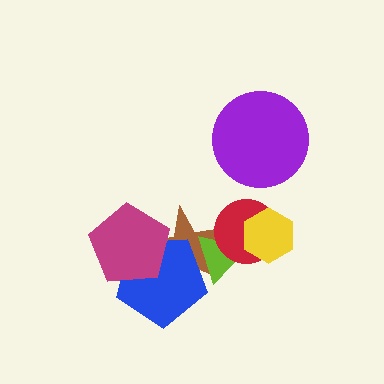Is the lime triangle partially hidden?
Yes, it is partially covered by another shape.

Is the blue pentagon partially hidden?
Yes, it is partially covered by another shape.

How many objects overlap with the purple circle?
0 objects overlap with the purple circle.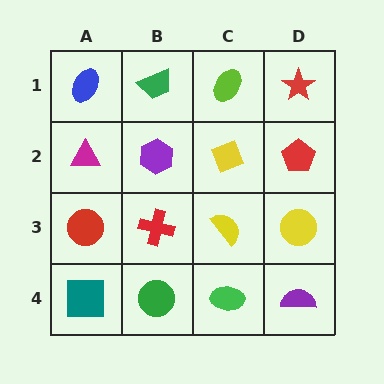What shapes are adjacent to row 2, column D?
A red star (row 1, column D), a yellow circle (row 3, column D), a yellow diamond (row 2, column C).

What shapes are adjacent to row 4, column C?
A yellow semicircle (row 3, column C), a green circle (row 4, column B), a purple semicircle (row 4, column D).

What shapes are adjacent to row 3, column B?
A purple hexagon (row 2, column B), a green circle (row 4, column B), a red circle (row 3, column A), a yellow semicircle (row 3, column C).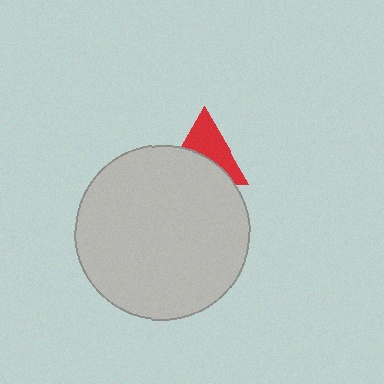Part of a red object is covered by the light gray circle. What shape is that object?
It is a triangle.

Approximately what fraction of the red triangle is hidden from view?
Roughly 49% of the red triangle is hidden behind the light gray circle.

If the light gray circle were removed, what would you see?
You would see the complete red triangle.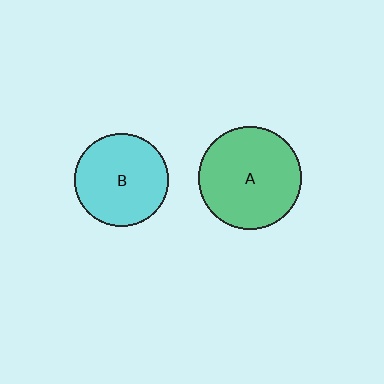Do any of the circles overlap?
No, none of the circles overlap.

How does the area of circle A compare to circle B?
Approximately 1.2 times.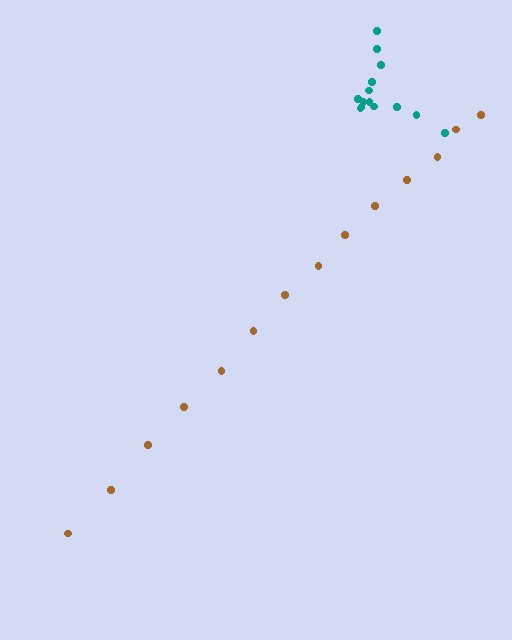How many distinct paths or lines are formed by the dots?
There are 2 distinct paths.